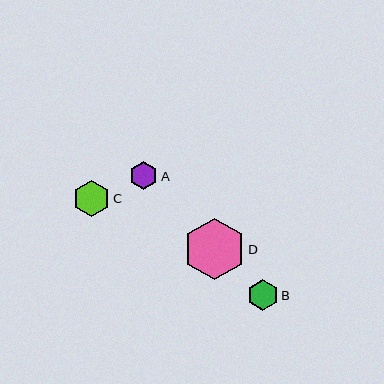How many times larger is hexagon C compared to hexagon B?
Hexagon C is approximately 1.2 times the size of hexagon B.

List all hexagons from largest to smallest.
From largest to smallest: D, C, B, A.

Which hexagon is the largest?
Hexagon D is the largest with a size of approximately 62 pixels.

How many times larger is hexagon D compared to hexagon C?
Hexagon D is approximately 1.7 times the size of hexagon C.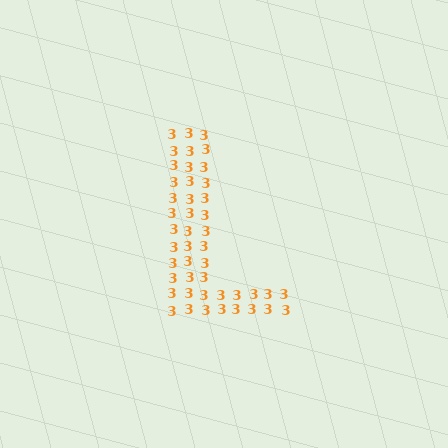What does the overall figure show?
The overall figure shows the letter L.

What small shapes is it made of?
It is made of small digit 3's.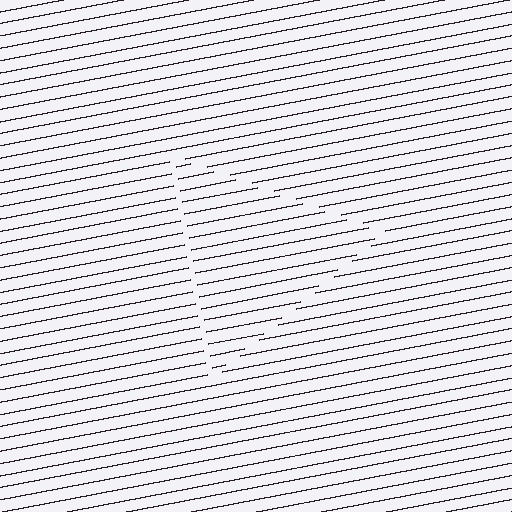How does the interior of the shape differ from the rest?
The interior of the shape contains the same grating, shifted by half a period — the contour is defined by the phase discontinuity where line-ends from the inner and outer gratings abut.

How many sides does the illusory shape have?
3 sides — the line-ends trace a triangle.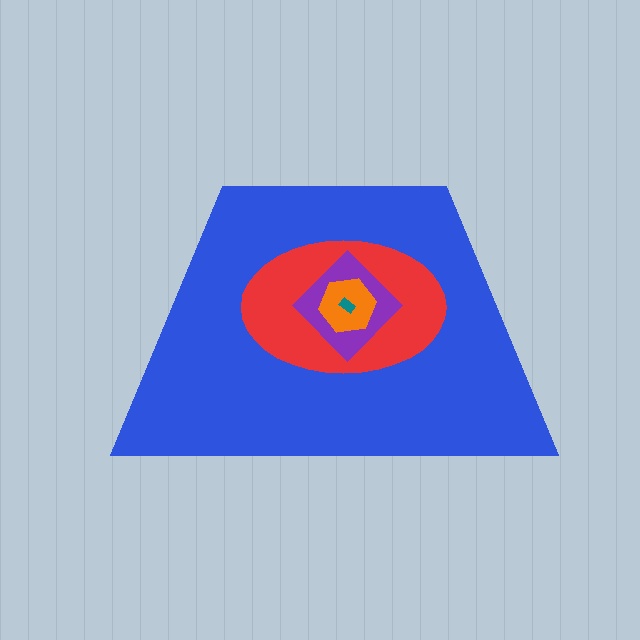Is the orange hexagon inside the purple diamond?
Yes.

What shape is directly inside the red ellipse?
The purple diamond.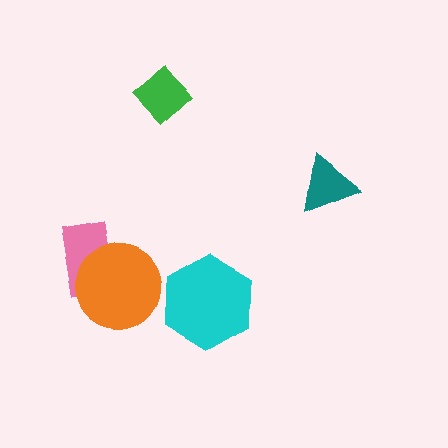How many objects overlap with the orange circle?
1 object overlaps with the orange circle.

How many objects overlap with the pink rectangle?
1 object overlaps with the pink rectangle.